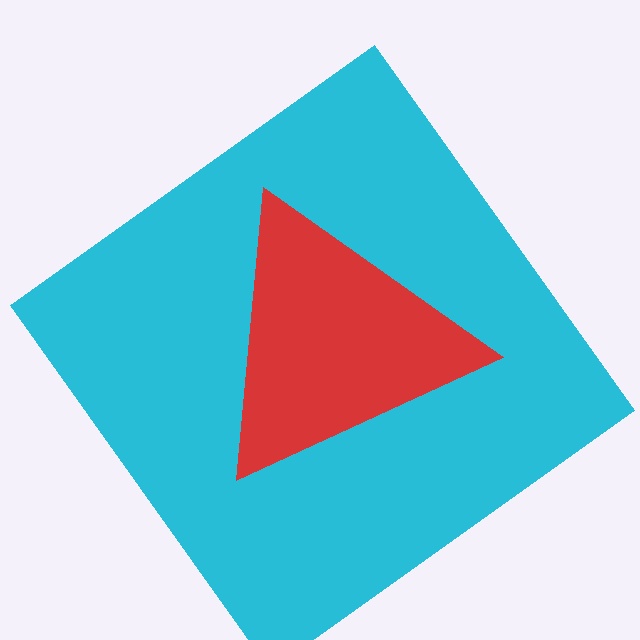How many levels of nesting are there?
2.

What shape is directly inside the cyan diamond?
The red triangle.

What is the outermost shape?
The cyan diamond.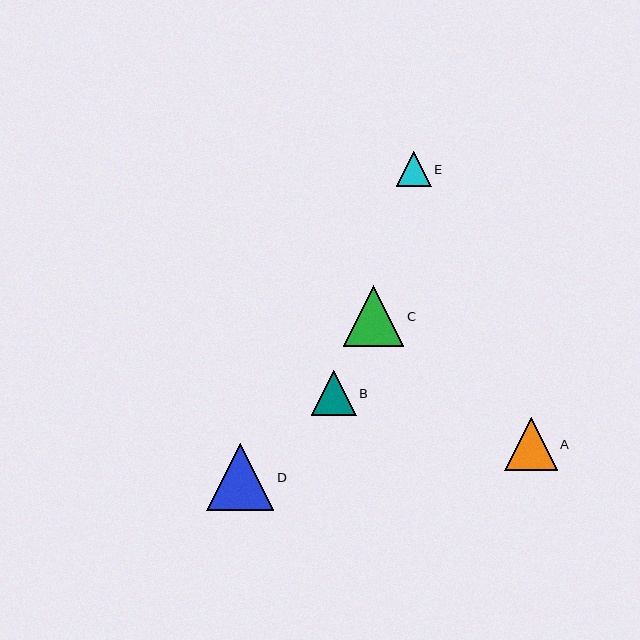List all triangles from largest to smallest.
From largest to smallest: D, C, A, B, E.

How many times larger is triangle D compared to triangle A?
Triangle D is approximately 1.3 times the size of triangle A.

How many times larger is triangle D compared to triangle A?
Triangle D is approximately 1.3 times the size of triangle A.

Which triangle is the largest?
Triangle D is the largest with a size of approximately 67 pixels.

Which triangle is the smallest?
Triangle E is the smallest with a size of approximately 35 pixels.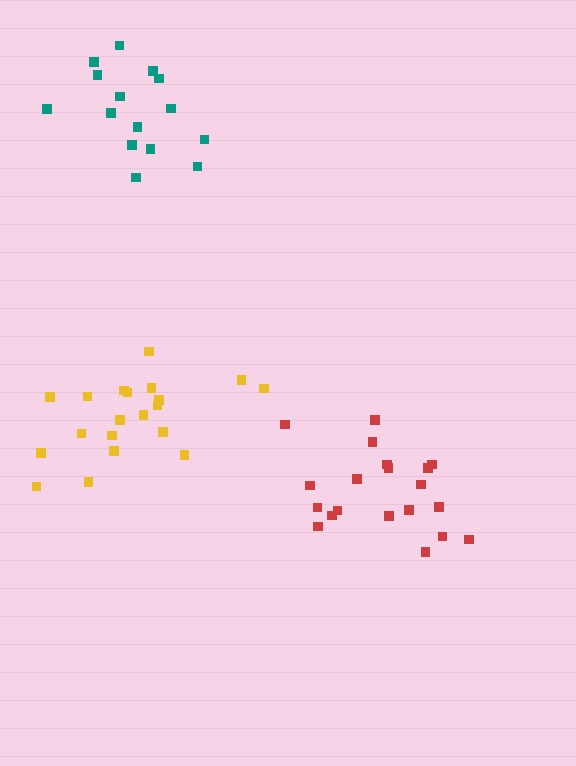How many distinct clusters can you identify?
There are 3 distinct clusters.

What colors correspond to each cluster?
The clusters are colored: yellow, red, teal.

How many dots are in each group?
Group 1: 20 dots, Group 2: 20 dots, Group 3: 15 dots (55 total).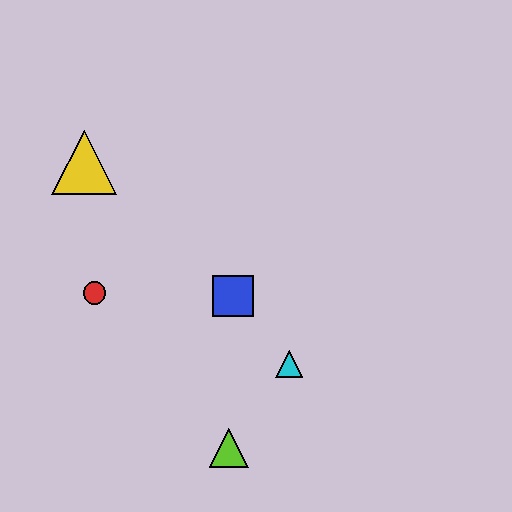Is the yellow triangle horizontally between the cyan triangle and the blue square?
No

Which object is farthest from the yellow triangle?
The lime triangle is farthest from the yellow triangle.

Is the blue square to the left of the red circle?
No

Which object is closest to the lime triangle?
The cyan triangle is closest to the lime triangle.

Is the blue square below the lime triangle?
No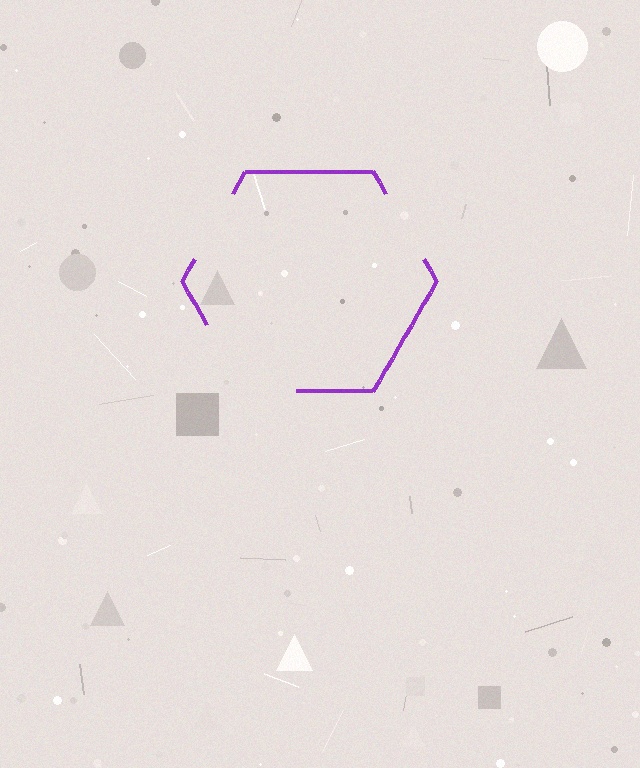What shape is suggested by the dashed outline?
The dashed outline suggests a hexagon.